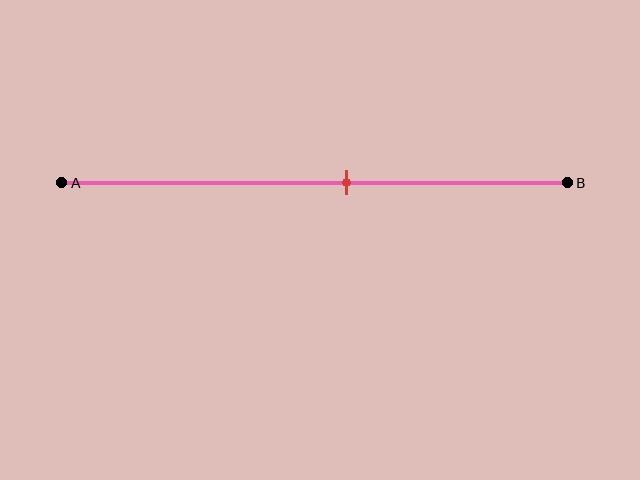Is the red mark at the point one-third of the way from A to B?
No, the mark is at about 55% from A, not at the 33% one-third point.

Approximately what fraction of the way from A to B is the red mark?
The red mark is approximately 55% of the way from A to B.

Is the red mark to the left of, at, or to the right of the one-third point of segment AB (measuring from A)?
The red mark is to the right of the one-third point of segment AB.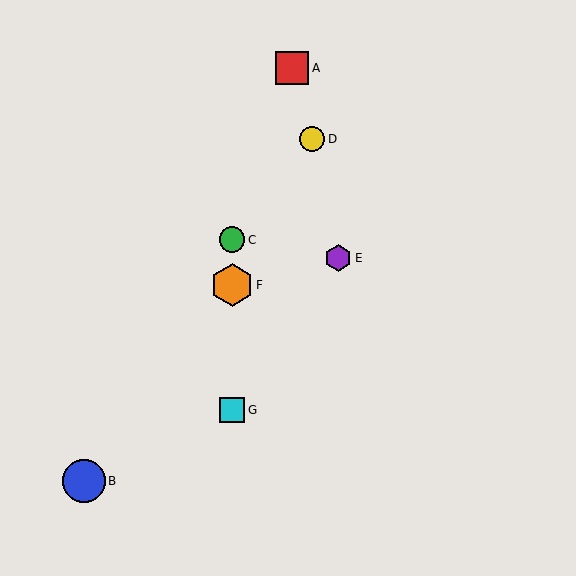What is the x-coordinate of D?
Object D is at x≈312.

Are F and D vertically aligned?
No, F is at x≈232 and D is at x≈312.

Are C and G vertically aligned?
Yes, both are at x≈232.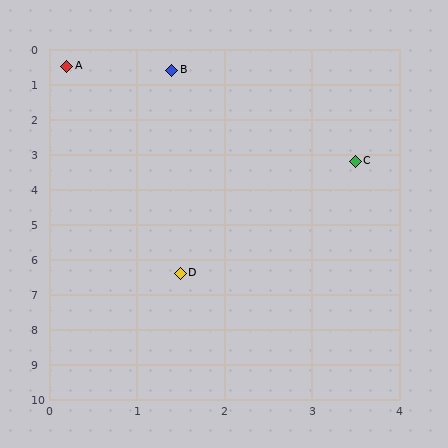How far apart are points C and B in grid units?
Points C and B are about 3.3 grid units apart.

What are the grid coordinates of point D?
Point D is at approximately (1.5, 6.4).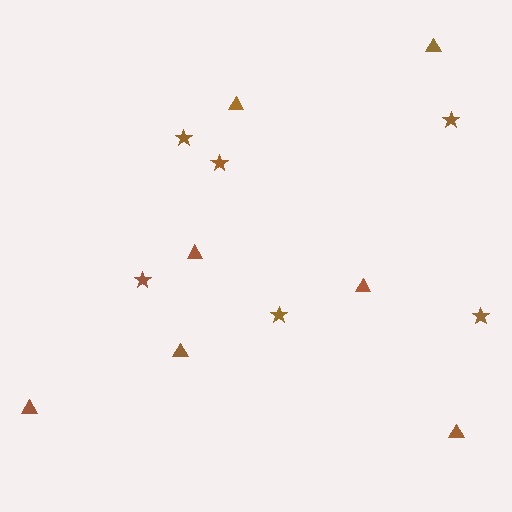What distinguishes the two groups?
There are 2 groups: one group of triangles (7) and one group of stars (6).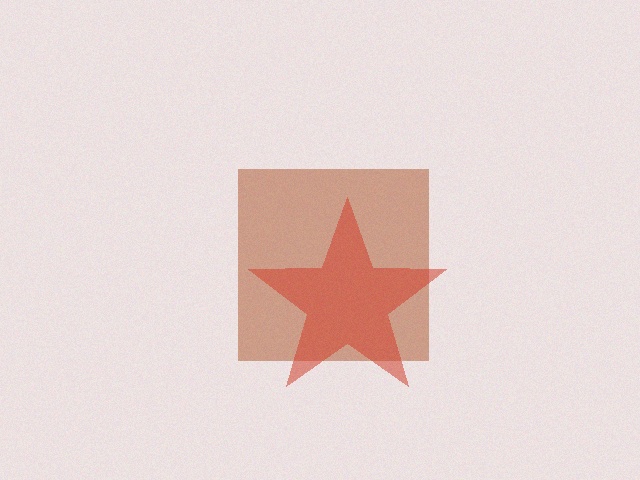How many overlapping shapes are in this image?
There are 2 overlapping shapes in the image.